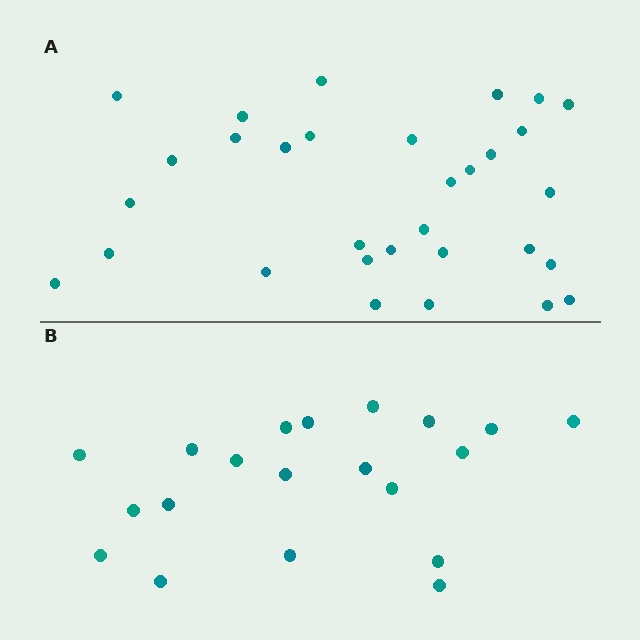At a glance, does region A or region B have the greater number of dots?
Region A (the top region) has more dots.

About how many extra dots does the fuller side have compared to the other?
Region A has roughly 12 or so more dots than region B.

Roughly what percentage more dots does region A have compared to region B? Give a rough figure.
About 55% more.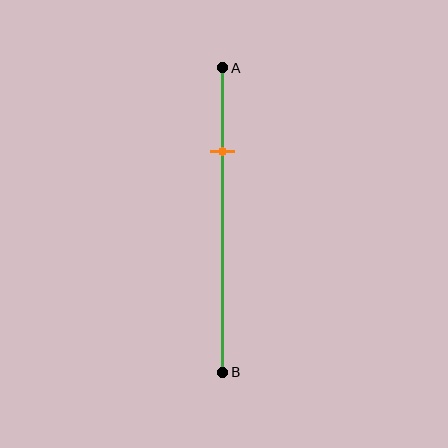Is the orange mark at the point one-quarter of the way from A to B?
Yes, the mark is approximately at the one-quarter point.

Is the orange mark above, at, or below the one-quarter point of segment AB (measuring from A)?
The orange mark is approximately at the one-quarter point of segment AB.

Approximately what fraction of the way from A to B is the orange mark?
The orange mark is approximately 25% of the way from A to B.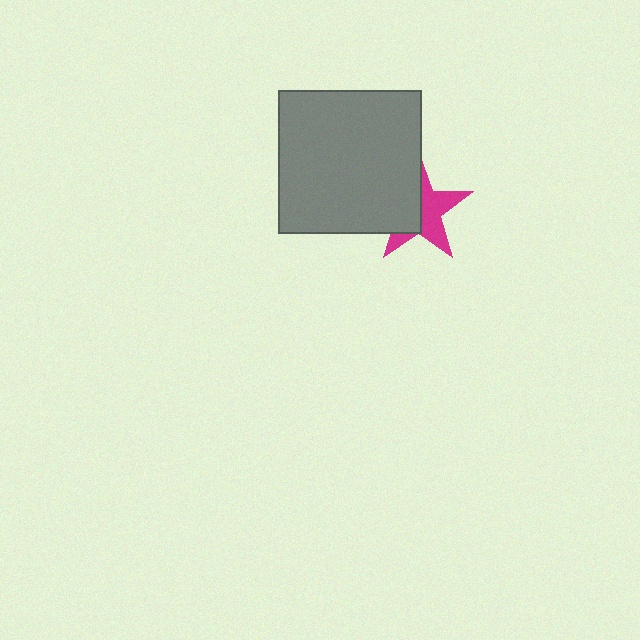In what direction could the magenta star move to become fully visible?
The magenta star could move right. That would shift it out from behind the gray square entirely.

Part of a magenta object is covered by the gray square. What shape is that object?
It is a star.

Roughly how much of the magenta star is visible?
About half of it is visible (roughly 53%).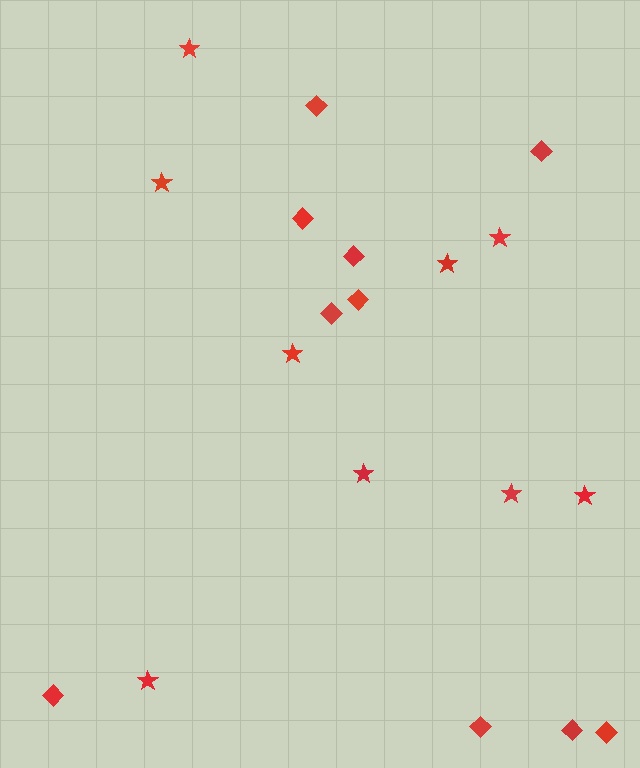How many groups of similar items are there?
There are 2 groups: one group of diamonds (10) and one group of stars (9).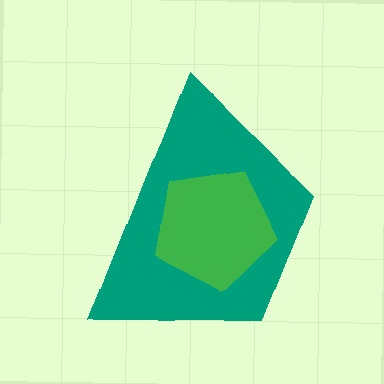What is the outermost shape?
The teal trapezoid.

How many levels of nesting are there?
2.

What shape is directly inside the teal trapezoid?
The green pentagon.